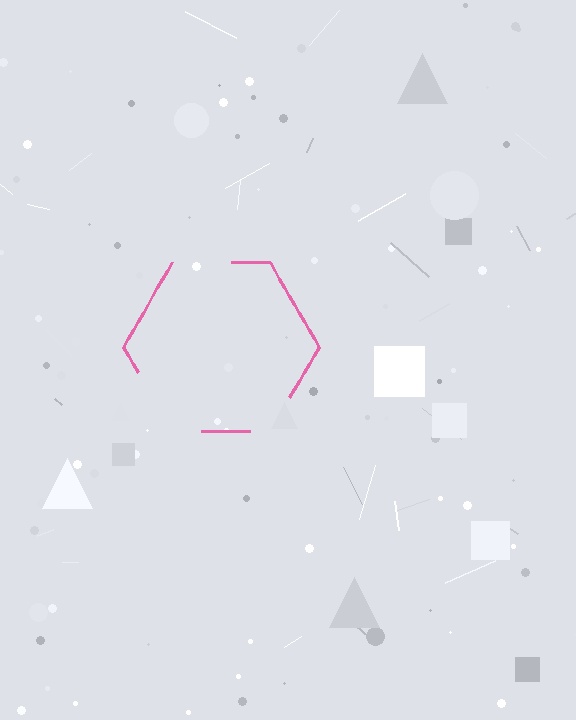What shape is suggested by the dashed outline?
The dashed outline suggests a hexagon.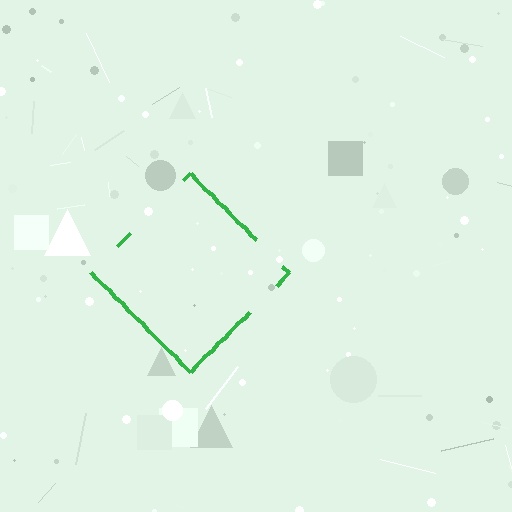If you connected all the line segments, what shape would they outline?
They would outline a diamond.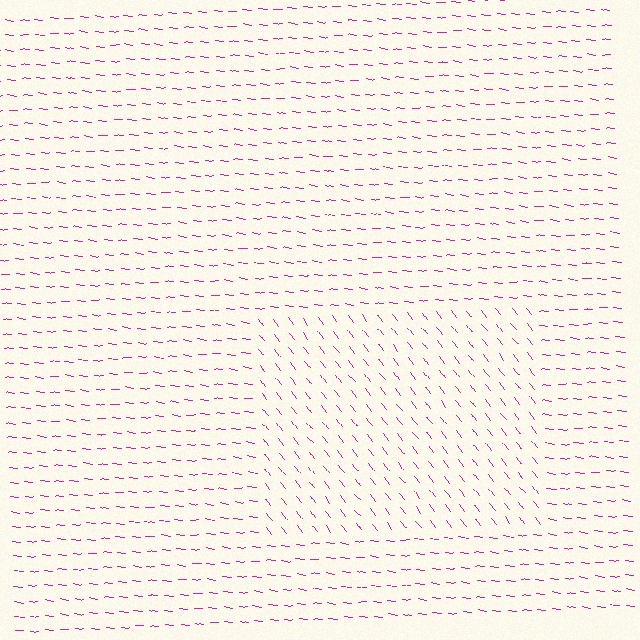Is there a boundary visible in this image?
Yes, there is a texture boundary formed by a change in line orientation.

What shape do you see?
I see a rectangle.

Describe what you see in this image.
The image is filled with small magenta line segments. A rectangle region in the image has lines oriented differently from the surrounding lines, creating a visible texture boundary.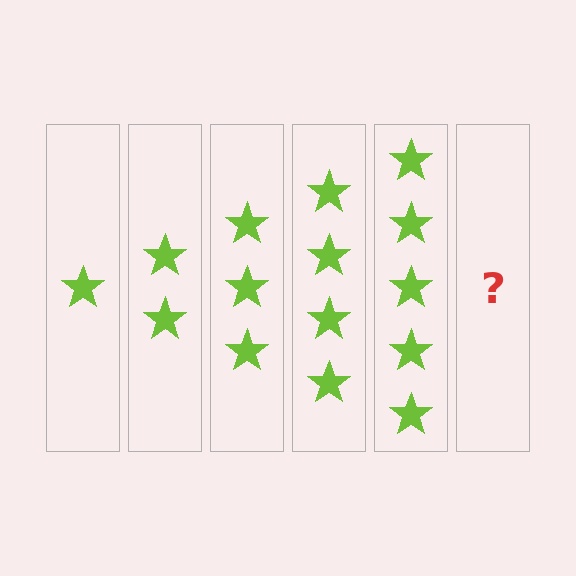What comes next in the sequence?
The next element should be 6 stars.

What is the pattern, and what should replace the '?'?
The pattern is that each step adds one more star. The '?' should be 6 stars.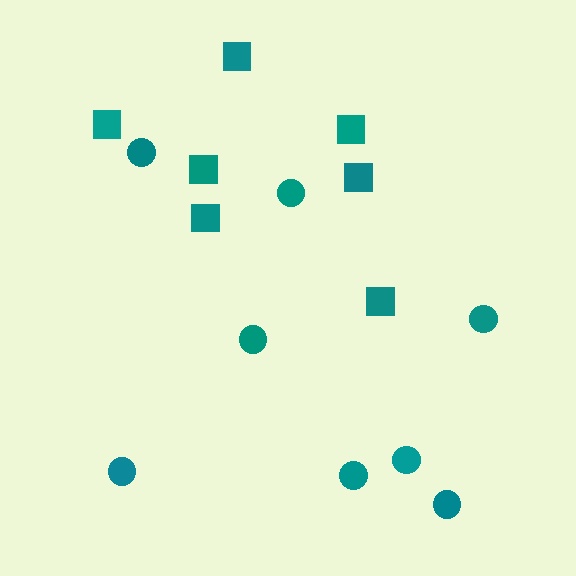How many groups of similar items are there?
There are 2 groups: one group of squares (7) and one group of circles (8).